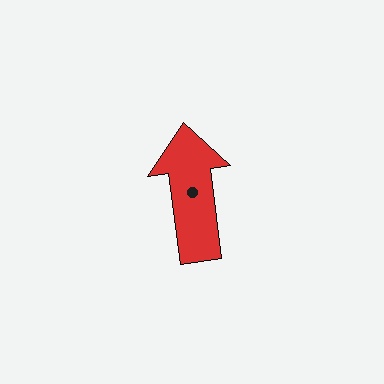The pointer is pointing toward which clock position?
Roughly 12 o'clock.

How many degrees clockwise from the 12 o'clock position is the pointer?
Approximately 353 degrees.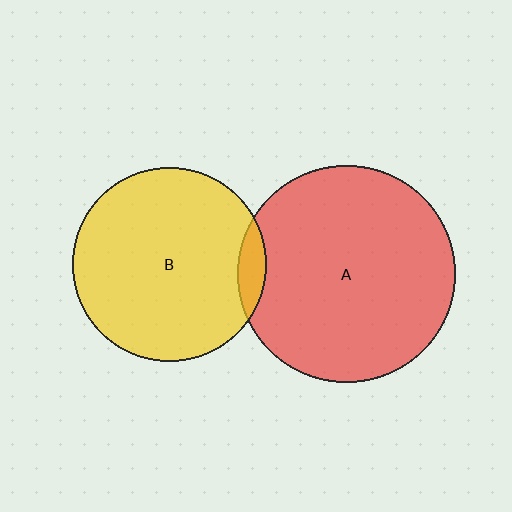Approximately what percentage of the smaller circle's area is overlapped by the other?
Approximately 5%.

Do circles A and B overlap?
Yes.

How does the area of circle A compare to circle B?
Approximately 1.3 times.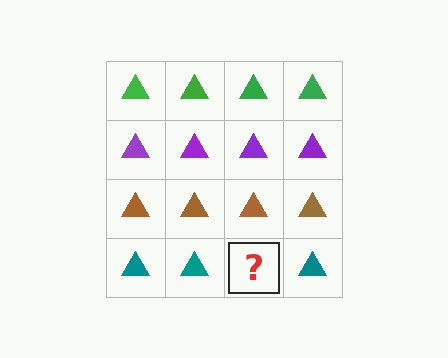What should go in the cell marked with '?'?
The missing cell should contain a teal triangle.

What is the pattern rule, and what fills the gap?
The rule is that each row has a consistent color. The gap should be filled with a teal triangle.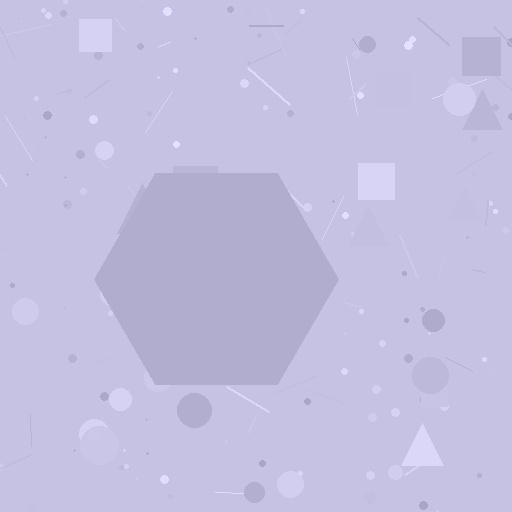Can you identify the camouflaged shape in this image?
The camouflaged shape is a hexagon.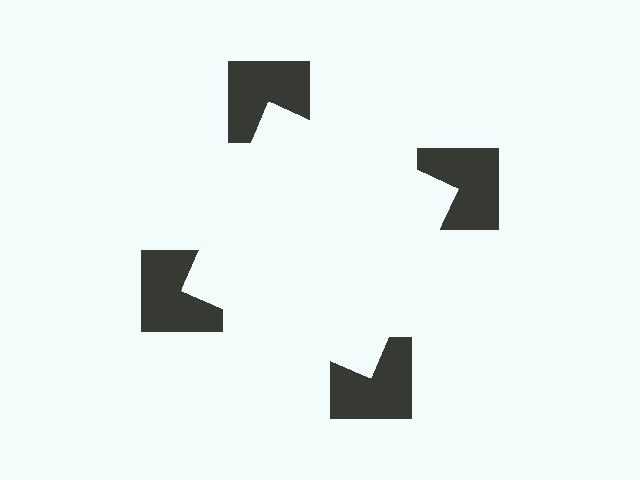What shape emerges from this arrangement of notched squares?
An illusory square — its edges are inferred from the aligned wedge cuts in the notched squares, not physically drawn.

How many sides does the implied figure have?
4 sides.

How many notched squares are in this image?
There are 4 — one at each vertex of the illusory square.